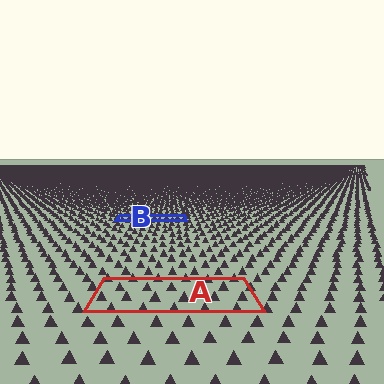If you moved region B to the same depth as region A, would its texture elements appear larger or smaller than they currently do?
They would appear larger. At a closer depth, the same texture elements are projected at a bigger on-screen size.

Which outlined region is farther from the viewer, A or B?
Region B is farther from the viewer — the texture elements inside it appear smaller and more densely packed.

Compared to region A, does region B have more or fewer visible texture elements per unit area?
Region B has more texture elements per unit area — they are packed more densely because it is farther away.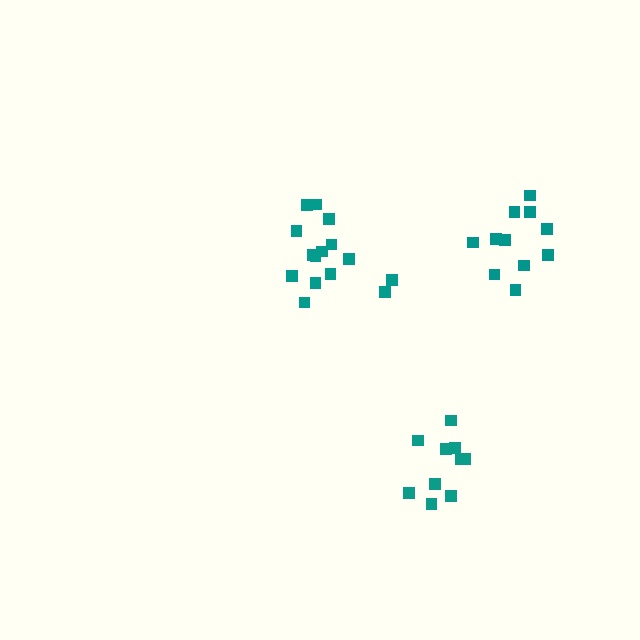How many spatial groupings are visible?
There are 3 spatial groupings.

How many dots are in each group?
Group 1: 15 dots, Group 2: 11 dots, Group 3: 10 dots (36 total).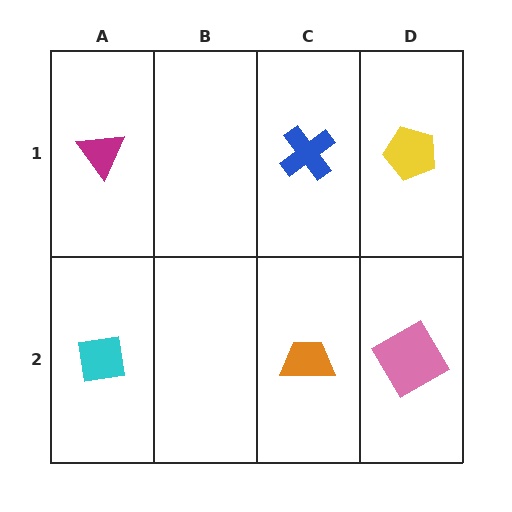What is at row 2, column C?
An orange trapezoid.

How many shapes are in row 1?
3 shapes.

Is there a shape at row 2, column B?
No, that cell is empty.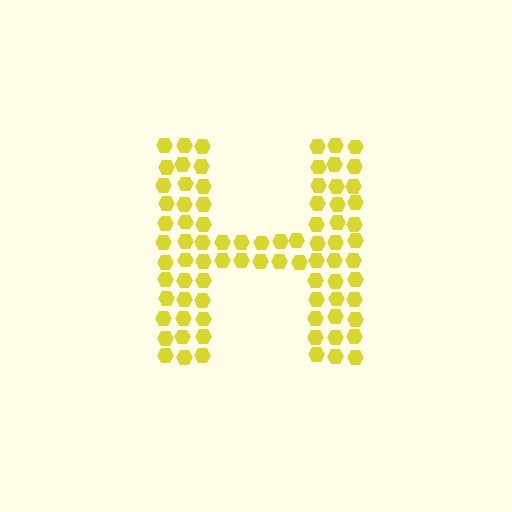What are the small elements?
The small elements are hexagons.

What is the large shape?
The large shape is the letter H.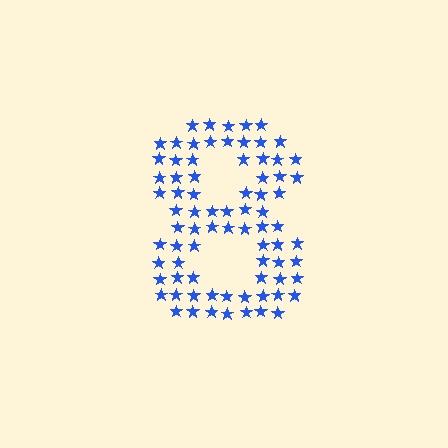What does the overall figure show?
The overall figure shows the digit 8.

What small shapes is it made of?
It is made of small stars.